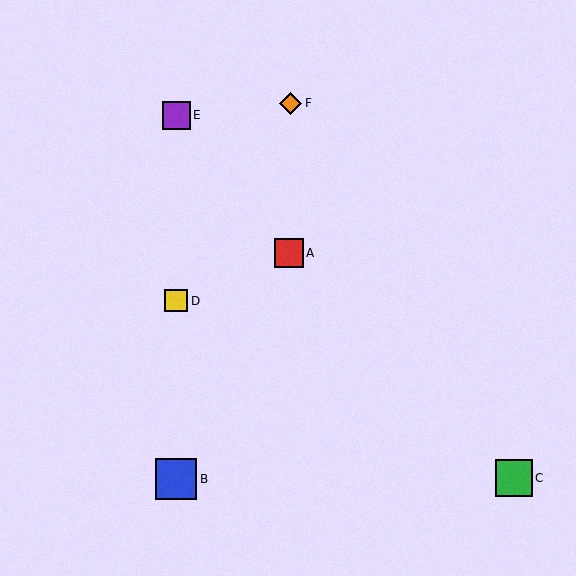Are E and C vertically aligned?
No, E is at x≈176 and C is at x≈514.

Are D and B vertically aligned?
Yes, both are at x≈176.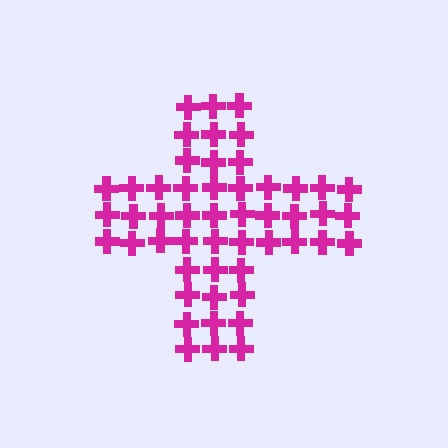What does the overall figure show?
The overall figure shows a cross.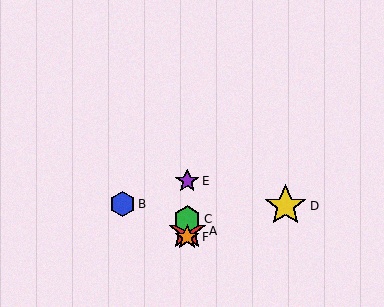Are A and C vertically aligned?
Yes, both are at x≈187.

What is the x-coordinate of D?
Object D is at x≈285.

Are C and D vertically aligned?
No, C is at x≈187 and D is at x≈285.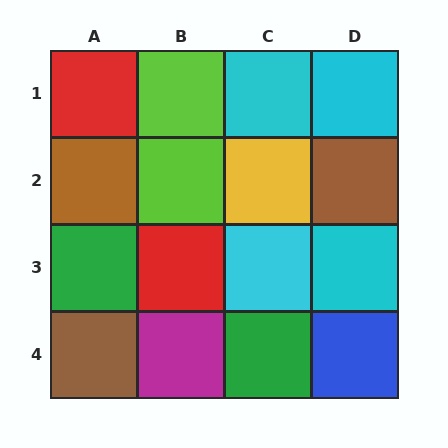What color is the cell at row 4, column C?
Green.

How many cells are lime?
2 cells are lime.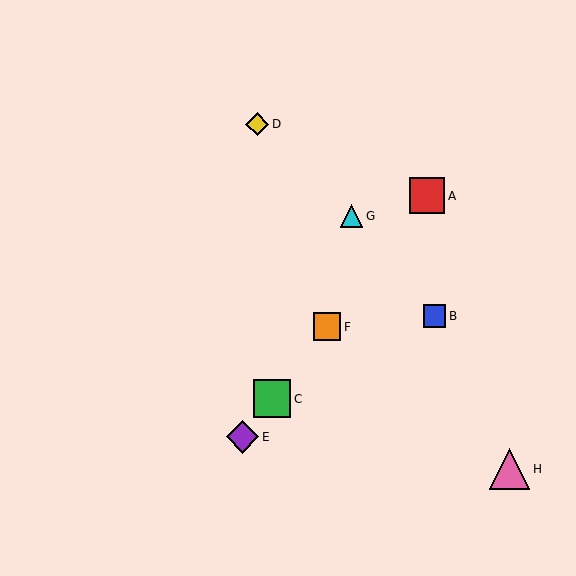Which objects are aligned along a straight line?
Objects A, C, E, F are aligned along a straight line.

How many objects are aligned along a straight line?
4 objects (A, C, E, F) are aligned along a straight line.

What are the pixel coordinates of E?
Object E is at (243, 437).